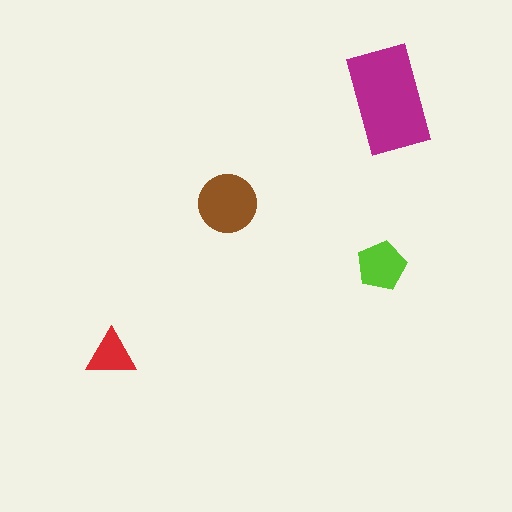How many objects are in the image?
There are 4 objects in the image.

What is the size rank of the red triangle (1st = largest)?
4th.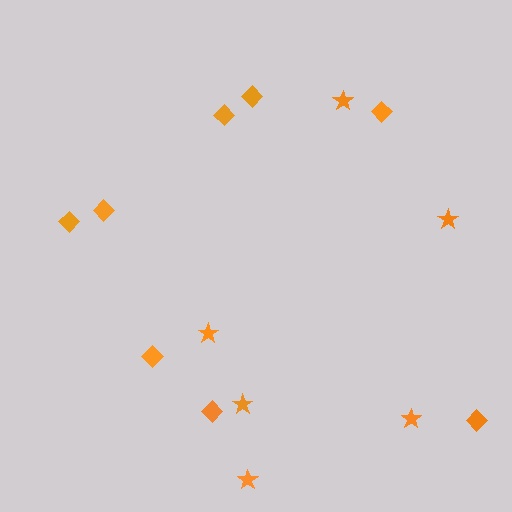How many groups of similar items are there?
There are 2 groups: one group of stars (6) and one group of diamonds (8).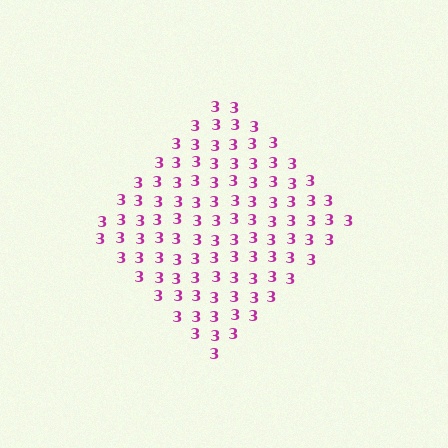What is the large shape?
The large shape is a diamond.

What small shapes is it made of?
It is made of small digit 3's.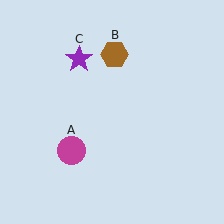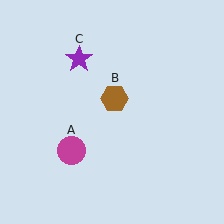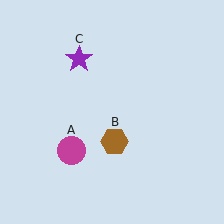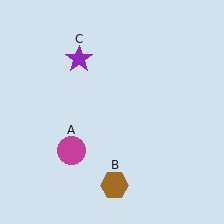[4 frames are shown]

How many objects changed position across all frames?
1 object changed position: brown hexagon (object B).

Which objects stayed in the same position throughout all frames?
Magenta circle (object A) and purple star (object C) remained stationary.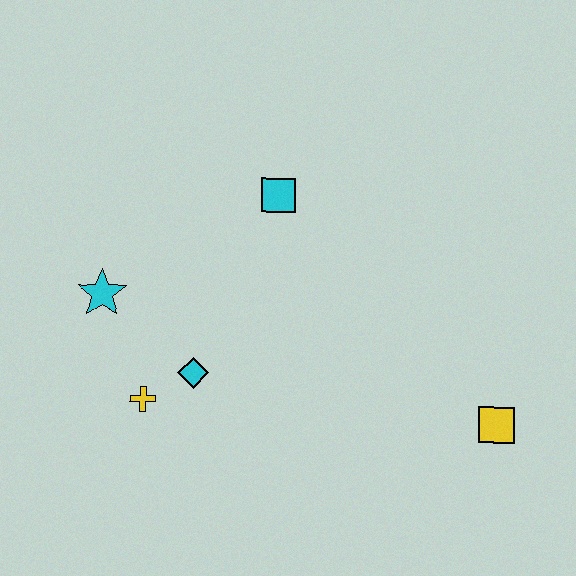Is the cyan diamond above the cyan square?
No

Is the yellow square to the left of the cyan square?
No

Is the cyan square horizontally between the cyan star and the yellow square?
Yes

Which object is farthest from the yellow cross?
The yellow square is farthest from the yellow cross.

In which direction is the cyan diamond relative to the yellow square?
The cyan diamond is to the left of the yellow square.